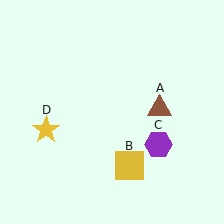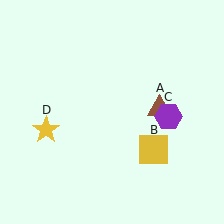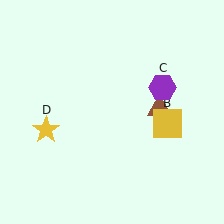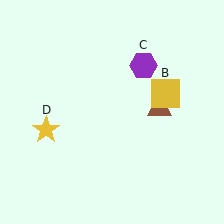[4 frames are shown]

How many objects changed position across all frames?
2 objects changed position: yellow square (object B), purple hexagon (object C).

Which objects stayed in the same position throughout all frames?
Brown triangle (object A) and yellow star (object D) remained stationary.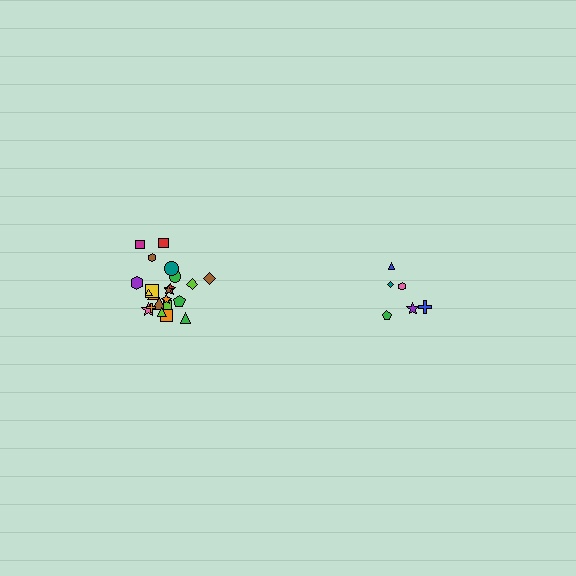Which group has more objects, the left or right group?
The left group.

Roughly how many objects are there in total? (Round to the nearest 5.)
Roughly 30 objects in total.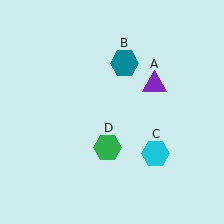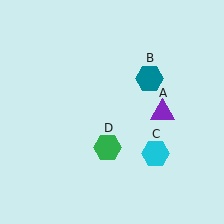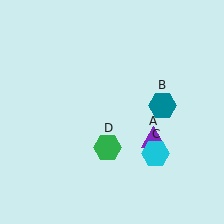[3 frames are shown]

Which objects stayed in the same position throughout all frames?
Cyan hexagon (object C) and green hexagon (object D) remained stationary.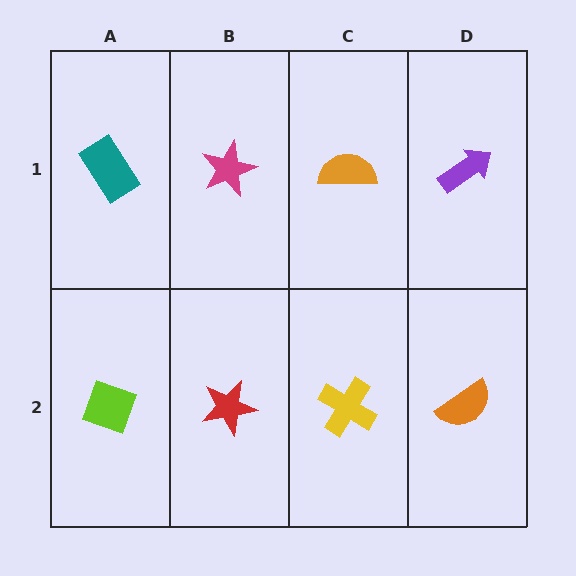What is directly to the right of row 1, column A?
A magenta star.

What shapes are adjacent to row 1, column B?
A red star (row 2, column B), a teal rectangle (row 1, column A), an orange semicircle (row 1, column C).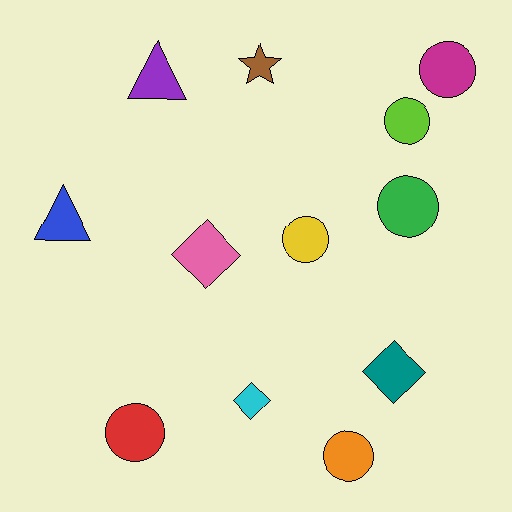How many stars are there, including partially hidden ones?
There is 1 star.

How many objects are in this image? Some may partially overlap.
There are 12 objects.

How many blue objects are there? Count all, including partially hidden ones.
There is 1 blue object.